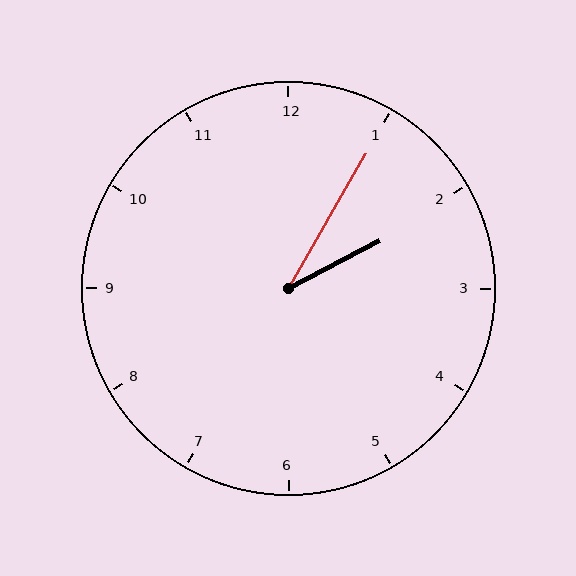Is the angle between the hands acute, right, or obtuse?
It is acute.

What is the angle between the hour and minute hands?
Approximately 32 degrees.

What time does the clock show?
2:05.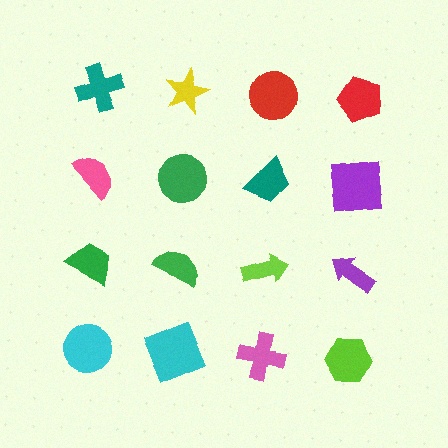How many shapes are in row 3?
4 shapes.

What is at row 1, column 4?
A red pentagon.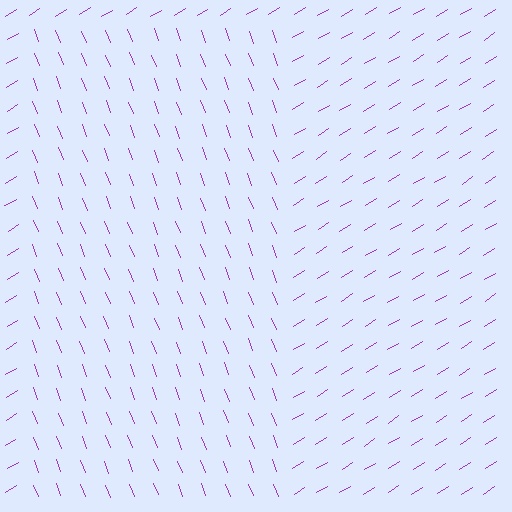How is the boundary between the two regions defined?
The boundary is defined purely by a change in line orientation (approximately 79 degrees difference). All lines are the same color and thickness.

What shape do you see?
I see a rectangle.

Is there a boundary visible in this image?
Yes, there is a texture boundary formed by a change in line orientation.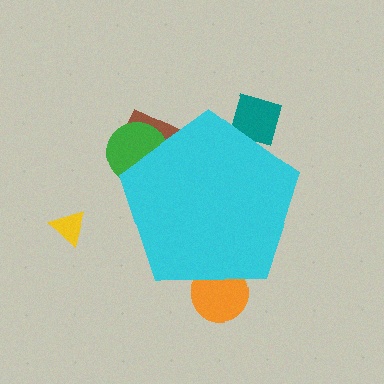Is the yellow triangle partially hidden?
No, the yellow triangle is fully visible.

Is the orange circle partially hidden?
Yes, the orange circle is partially hidden behind the cyan pentagon.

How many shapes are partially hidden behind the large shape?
4 shapes are partially hidden.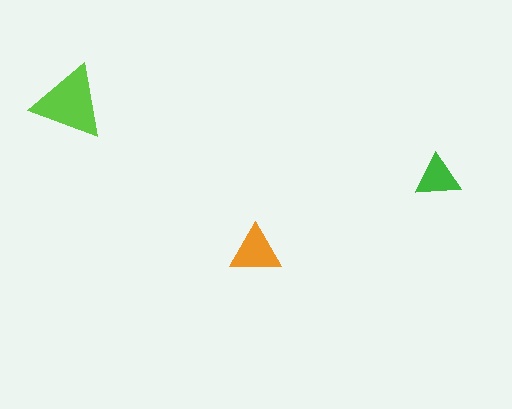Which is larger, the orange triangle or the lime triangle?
The lime one.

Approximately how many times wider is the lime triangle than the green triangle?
About 1.5 times wider.